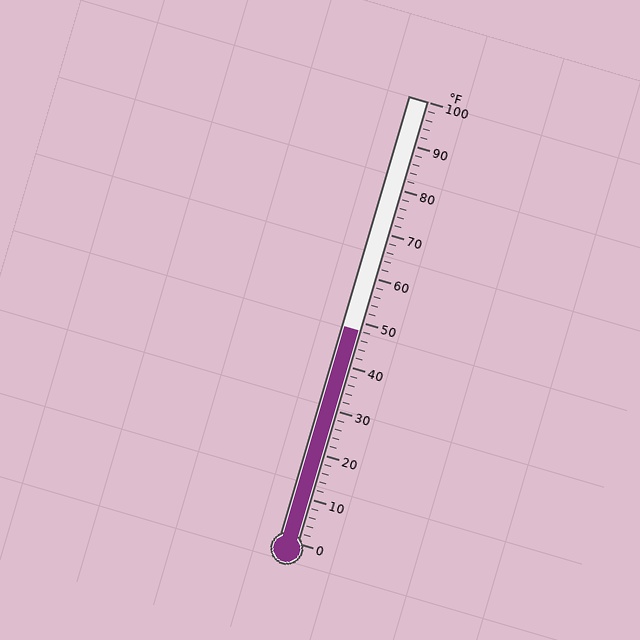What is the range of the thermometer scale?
The thermometer scale ranges from 0°F to 100°F.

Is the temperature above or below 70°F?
The temperature is below 70°F.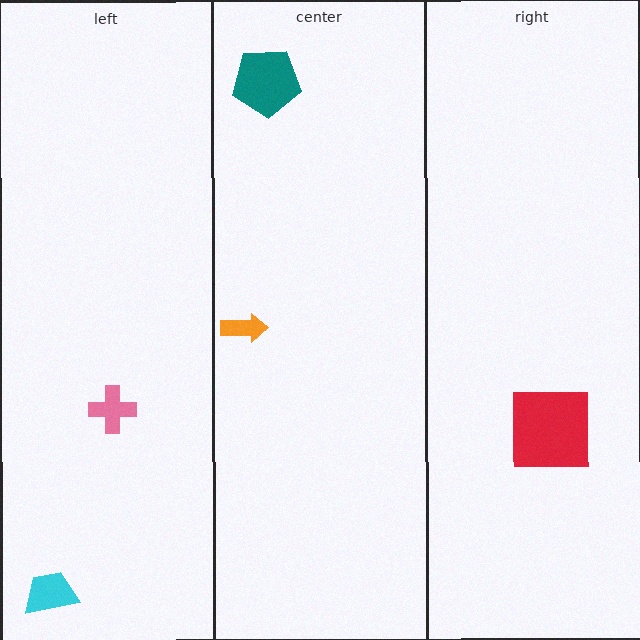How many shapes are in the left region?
2.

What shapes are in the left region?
The pink cross, the cyan trapezoid.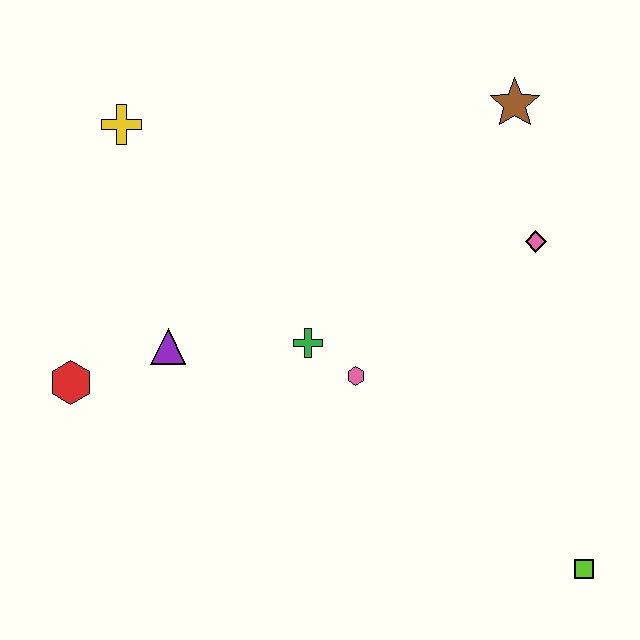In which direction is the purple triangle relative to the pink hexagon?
The purple triangle is to the left of the pink hexagon.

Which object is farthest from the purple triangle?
The lime square is farthest from the purple triangle.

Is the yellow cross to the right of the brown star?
No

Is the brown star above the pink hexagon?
Yes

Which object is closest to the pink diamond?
The brown star is closest to the pink diamond.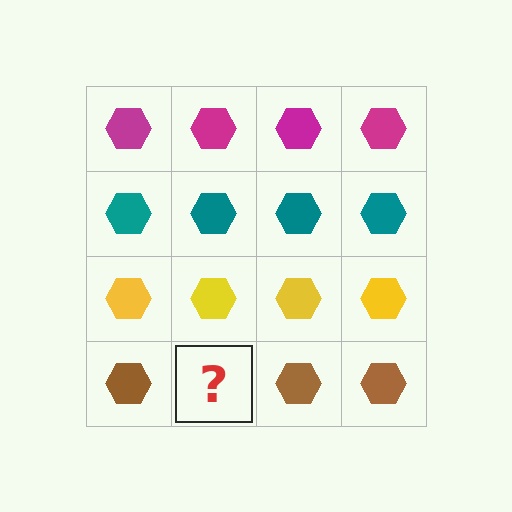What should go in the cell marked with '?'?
The missing cell should contain a brown hexagon.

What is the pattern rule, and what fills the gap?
The rule is that each row has a consistent color. The gap should be filled with a brown hexagon.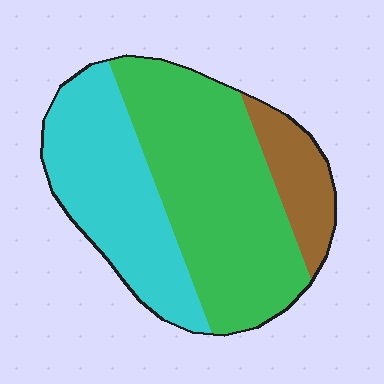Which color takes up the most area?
Green, at roughly 50%.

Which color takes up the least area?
Brown, at roughly 15%.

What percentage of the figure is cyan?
Cyan covers about 35% of the figure.